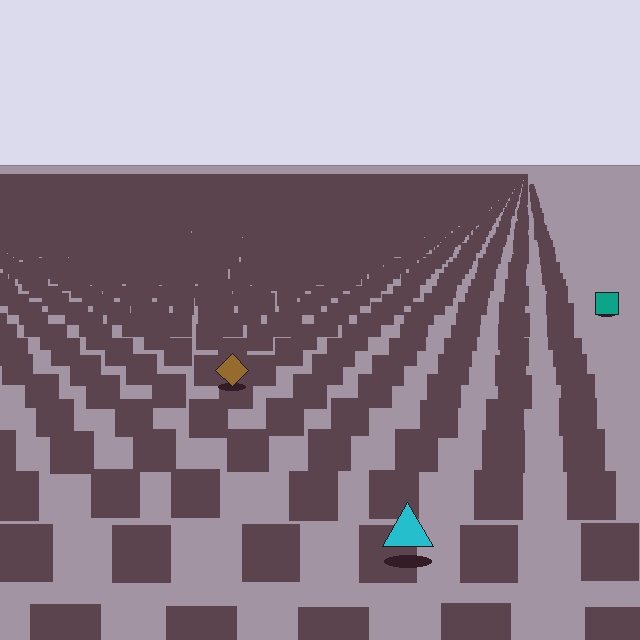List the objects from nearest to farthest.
From nearest to farthest: the cyan triangle, the brown diamond, the teal square.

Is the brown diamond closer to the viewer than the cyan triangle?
No. The cyan triangle is closer — you can tell from the texture gradient: the ground texture is coarser near it.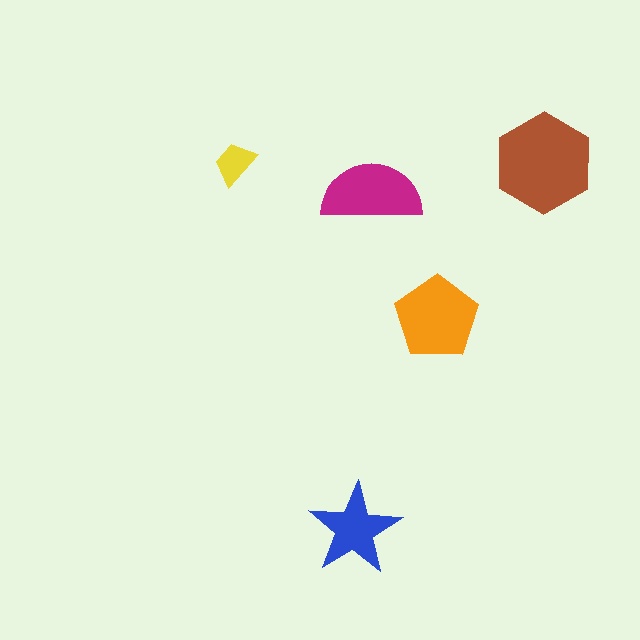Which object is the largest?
The brown hexagon.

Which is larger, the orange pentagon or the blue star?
The orange pentagon.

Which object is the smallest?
The yellow trapezoid.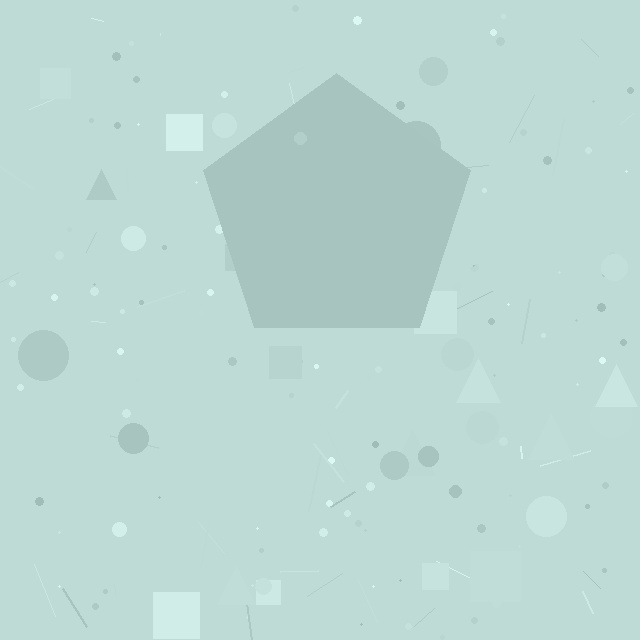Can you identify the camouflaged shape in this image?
The camouflaged shape is a pentagon.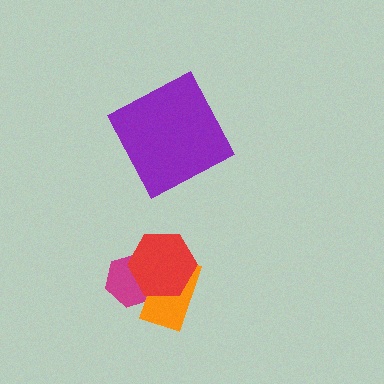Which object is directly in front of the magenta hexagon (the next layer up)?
The orange rectangle is directly in front of the magenta hexagon.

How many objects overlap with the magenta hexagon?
2 objects overlap with the magenta hexagon.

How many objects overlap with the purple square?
0 objects overlap with the purple square.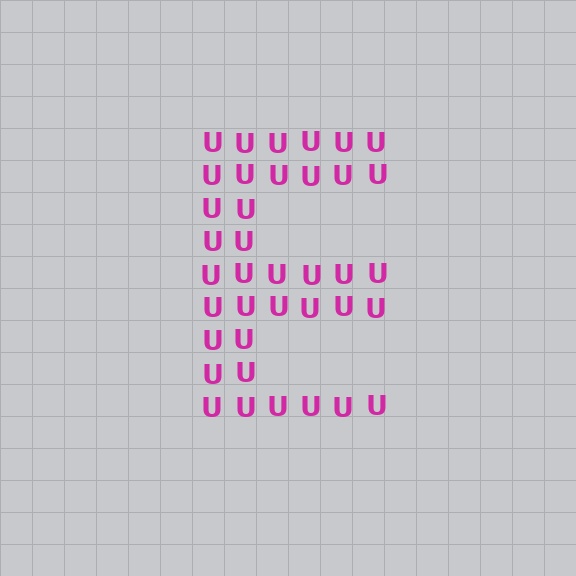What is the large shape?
The large shape is the letter E.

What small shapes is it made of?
It is made of small letter U's.